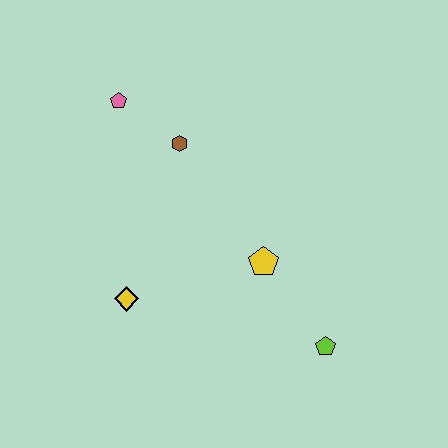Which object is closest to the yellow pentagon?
The lime pentagon is closest to the yellow pentagon.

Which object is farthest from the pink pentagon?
The lime pentagon is farthest from the pink pentagon.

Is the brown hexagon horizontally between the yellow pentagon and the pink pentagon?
Yes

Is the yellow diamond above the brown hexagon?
No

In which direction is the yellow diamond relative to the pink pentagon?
The yellow diamond is below the pink pentagon.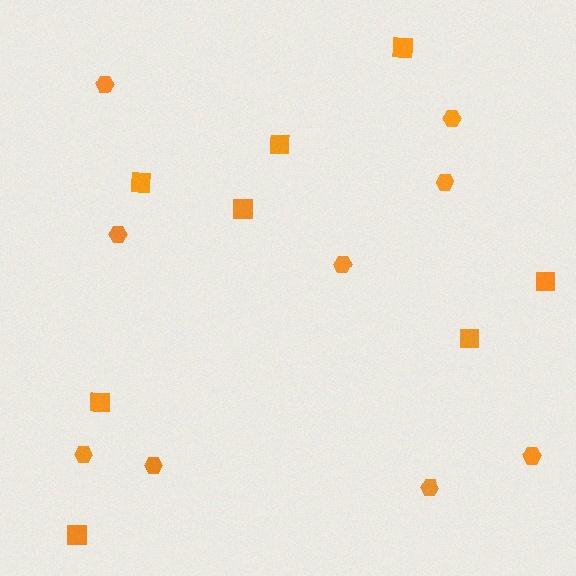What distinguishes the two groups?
There are 2 groups: one group of squares (8) and one group of hexagons (9).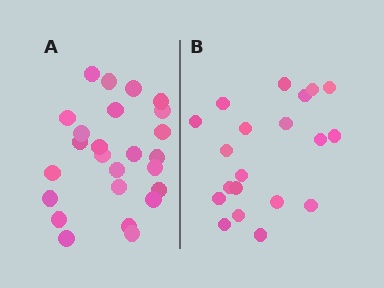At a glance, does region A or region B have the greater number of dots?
Region A (the left region) has more dots.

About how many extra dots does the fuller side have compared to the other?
Region A has about 5 more dots than region B.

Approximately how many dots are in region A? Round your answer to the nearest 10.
About 20 dots. (The exact count is 25, which rounds to 20.)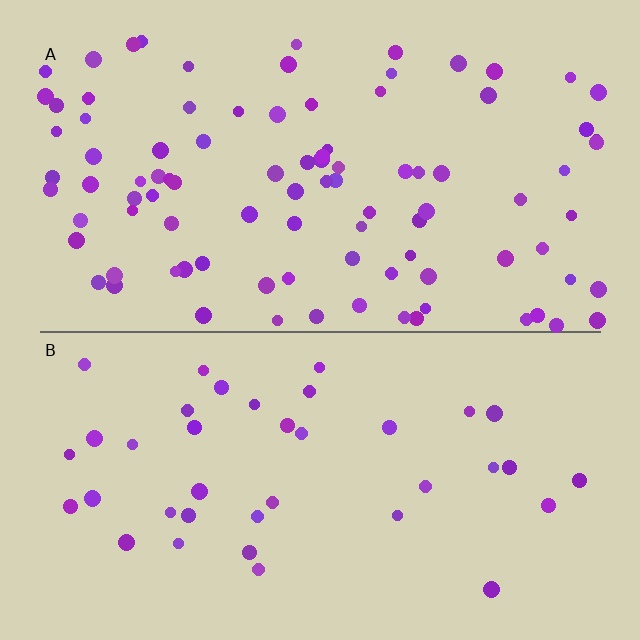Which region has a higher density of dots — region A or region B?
A (the top).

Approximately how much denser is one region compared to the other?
Approximately 2.5× — region A over region B.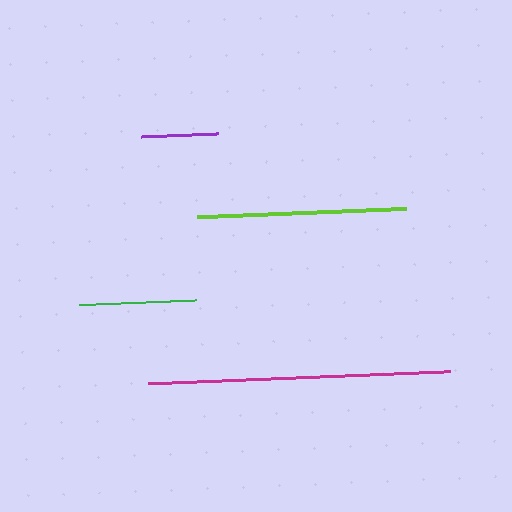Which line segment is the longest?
The magenta line is the longest at approximately 302 pixels.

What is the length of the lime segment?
The lime segment is approximately 209 pixels long.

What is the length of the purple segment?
The purple segment is approximately 78 pixels long.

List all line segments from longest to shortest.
From longest to shortest: magenta, lime, green, purple.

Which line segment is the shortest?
The purple line is the shortest at approximately 78 pixels.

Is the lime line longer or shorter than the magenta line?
The magenta line is longer than the lime line.